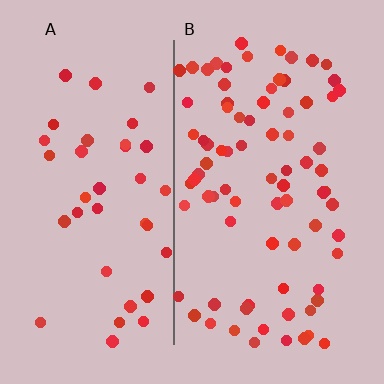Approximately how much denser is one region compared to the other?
Approximately 2.1× — region B over region A.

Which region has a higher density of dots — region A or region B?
B (the right).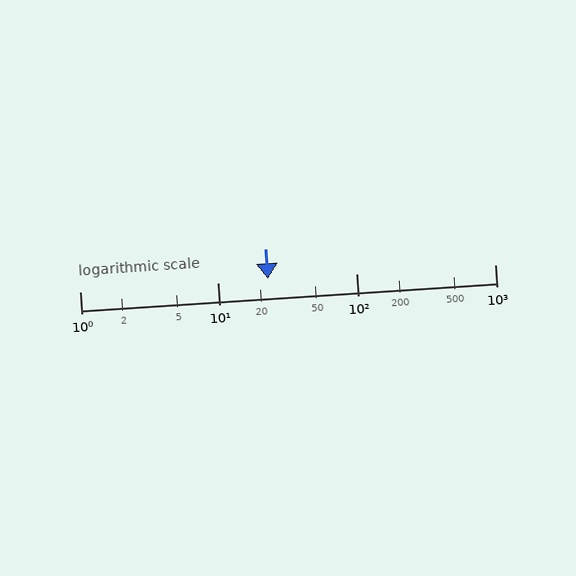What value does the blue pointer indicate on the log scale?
The pointer indicates approximately 23.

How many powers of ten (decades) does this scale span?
The scale spans 3 decades, from 1 to 1000.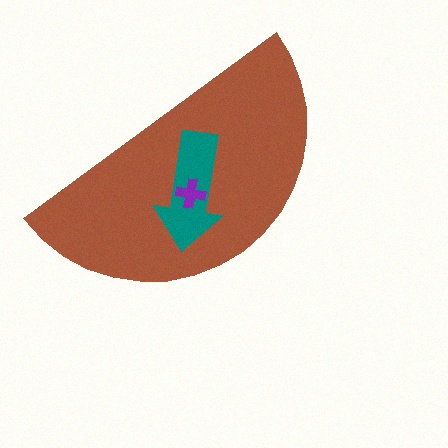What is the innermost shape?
The purple cross.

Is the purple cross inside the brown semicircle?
Yes.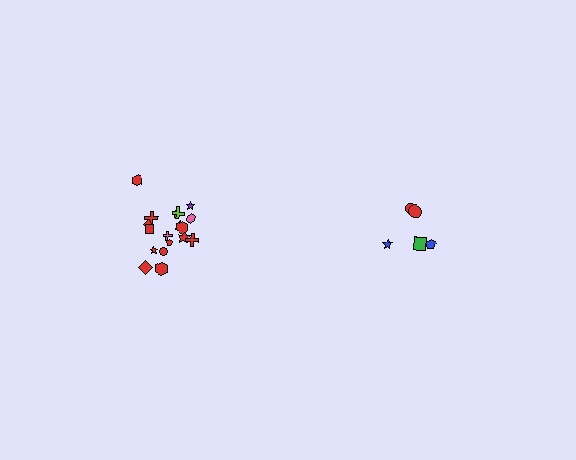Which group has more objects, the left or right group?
The left group.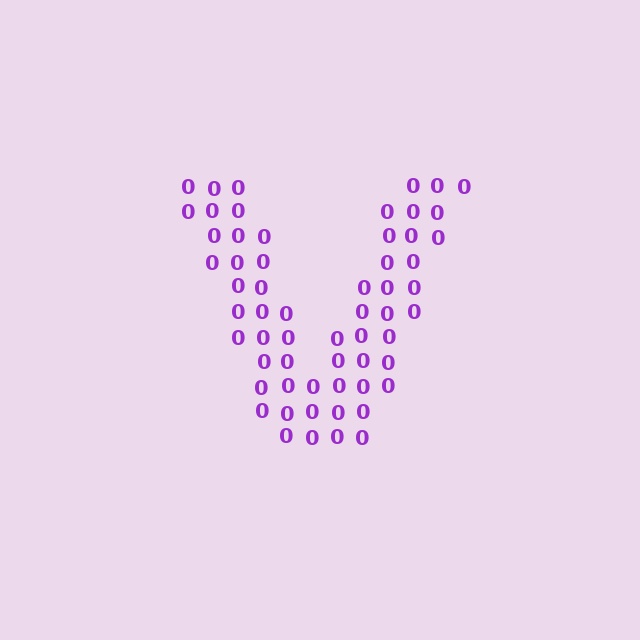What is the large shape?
The large shape is the letter V.